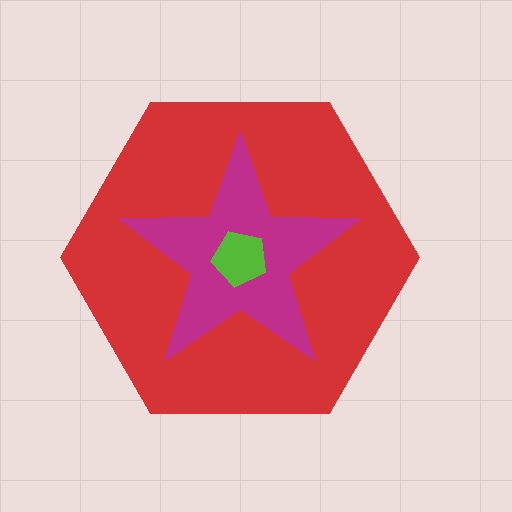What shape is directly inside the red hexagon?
The magenta star.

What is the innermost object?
The lime pentagon.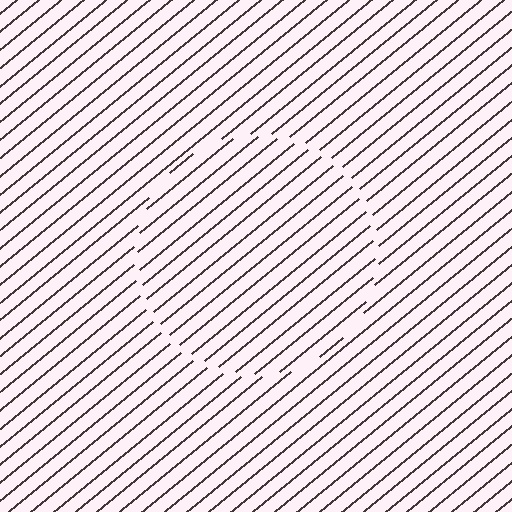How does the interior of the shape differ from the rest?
The interior of the shape contains the same grating, shifted by half a period — the contour is defined by the phase discontinuity where line-ends from the inner and outer gratings abut.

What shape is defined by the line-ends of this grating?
An illusory circle. The interior of the shape contains the same grating, shifted by half a period — the contour is defined by the phase discontinuity where line-ends from the inner and outer gratings abut.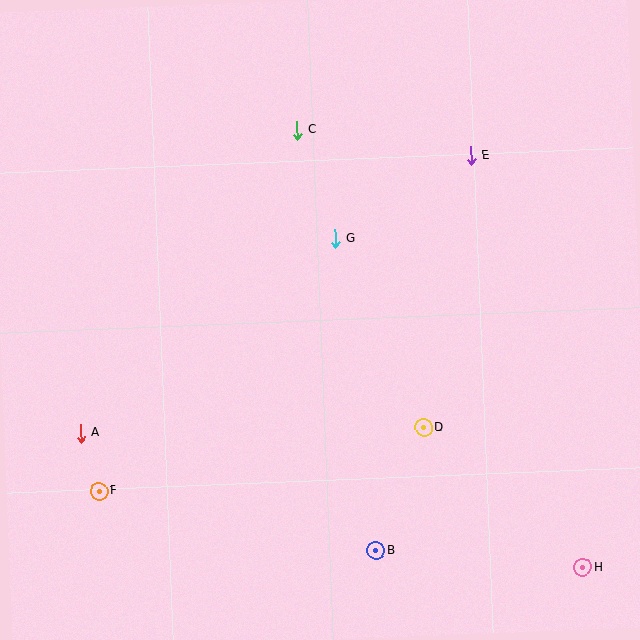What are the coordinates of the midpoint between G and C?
The midpoint between G and C is at (316, 184).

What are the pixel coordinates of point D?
Point D is at (424, 428).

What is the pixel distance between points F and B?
The distance between F and B is 283 pixels.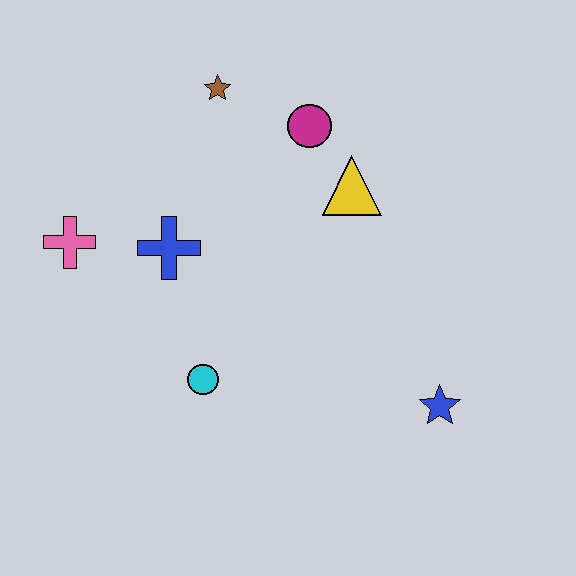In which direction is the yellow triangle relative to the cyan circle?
The yellow triangle is above the cyan circle.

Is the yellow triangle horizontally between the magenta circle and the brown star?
No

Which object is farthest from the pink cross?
The blue star is farthest from the pink cross.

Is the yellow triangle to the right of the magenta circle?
Yes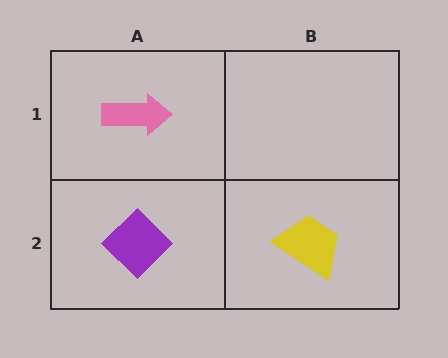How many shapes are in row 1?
1 shape.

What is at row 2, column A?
A purple diamond.